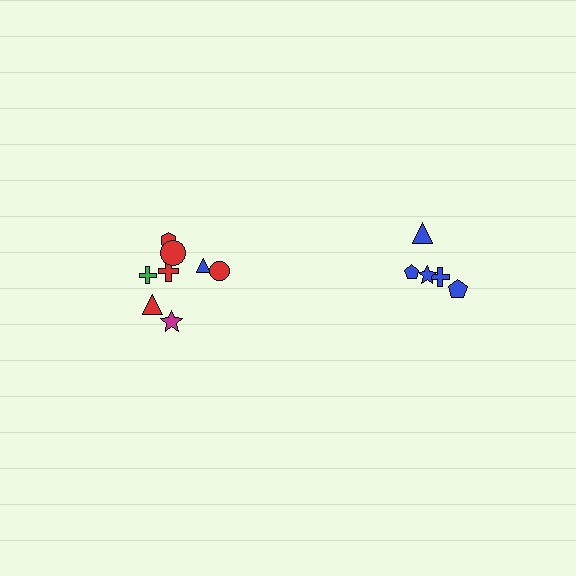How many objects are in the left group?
There are 8 objects.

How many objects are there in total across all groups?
There are 13 objects.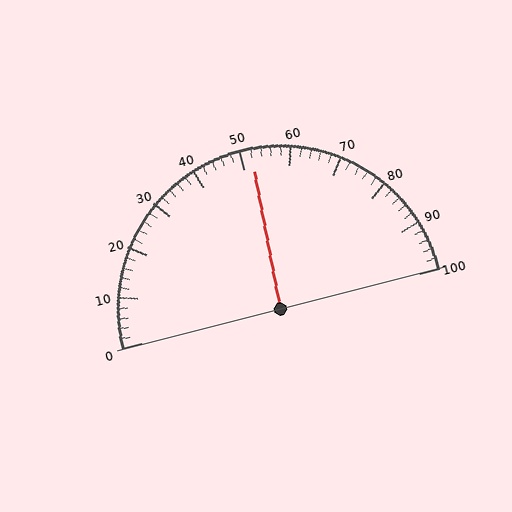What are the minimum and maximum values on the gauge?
The gauge ranges from 0 to 100.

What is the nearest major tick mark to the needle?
The nearest major tick mark is 50.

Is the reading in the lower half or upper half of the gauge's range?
The reading is in the upper half of the range (0 to 100).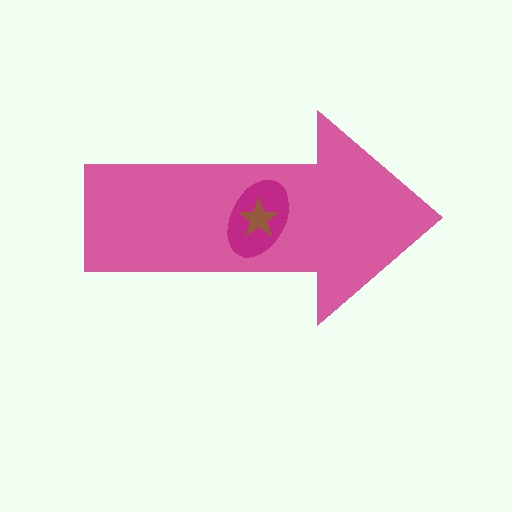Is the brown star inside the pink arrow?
Yes.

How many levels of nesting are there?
3.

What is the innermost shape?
The brown star.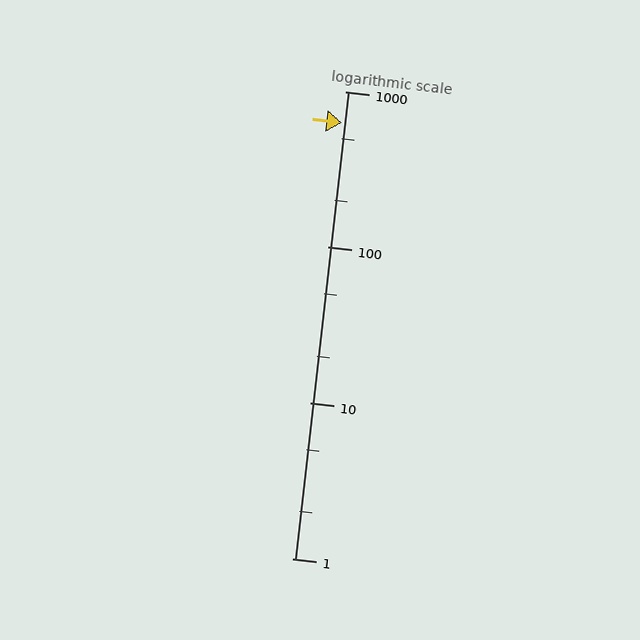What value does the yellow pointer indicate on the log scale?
The pointer indicates approximately 630.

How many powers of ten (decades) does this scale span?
The scale spans 3 decades, from 1 to 1000.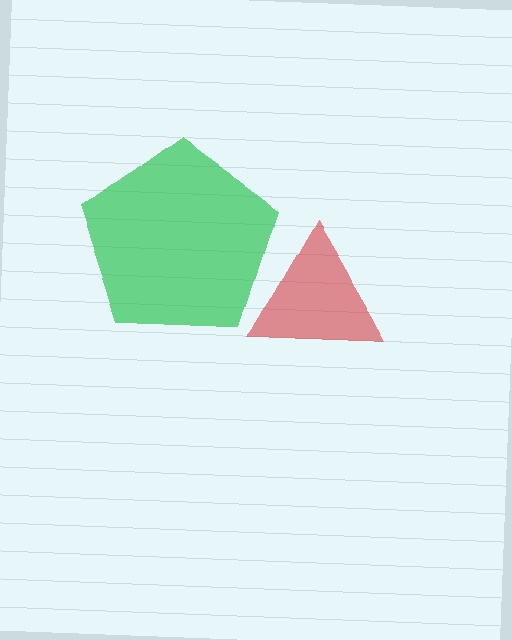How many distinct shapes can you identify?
There are 2 distinct shapes: a green pentagon, a red triangle.